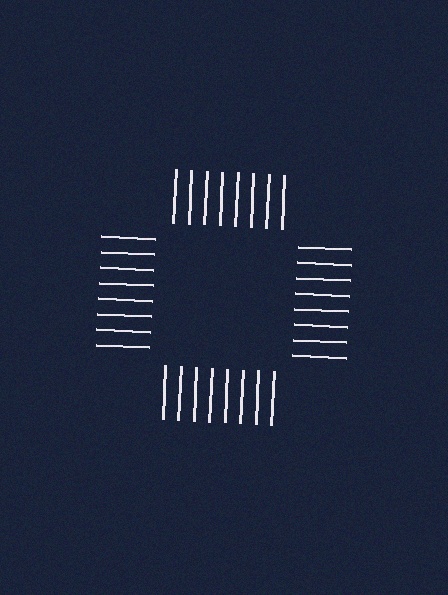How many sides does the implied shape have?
4 sides — the line-ends trace a square.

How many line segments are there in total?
32 — 8 along each of the 4 edges.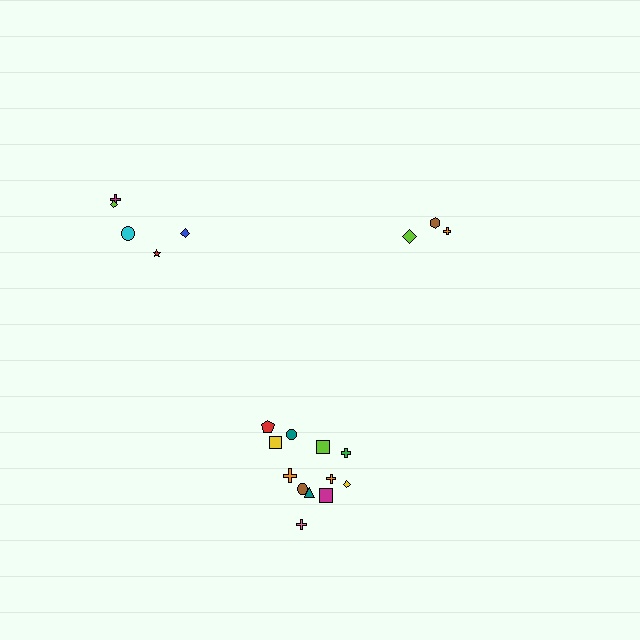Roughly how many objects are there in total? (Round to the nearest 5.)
Roughly 20 objects in total.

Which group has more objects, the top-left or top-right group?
The top-left group.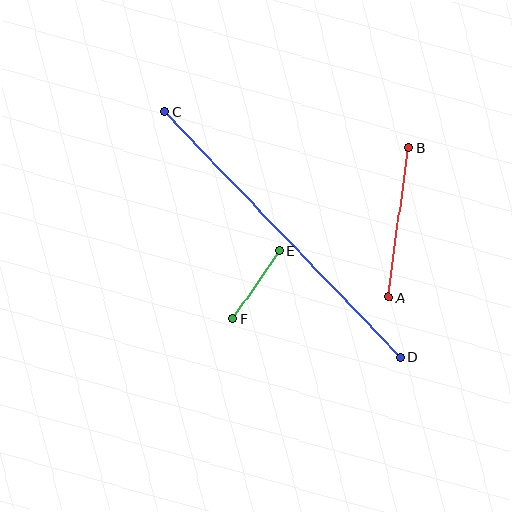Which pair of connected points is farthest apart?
Points C and D are farthest apart.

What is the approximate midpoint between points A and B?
The midpoint is at approximately (399, 222) pixels.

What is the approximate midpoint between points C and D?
The midpoint is at approximately (282, 234) pixels.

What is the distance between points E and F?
The distance is approximately 82 pixels.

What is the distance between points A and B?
The distance is approximately 151 pixels.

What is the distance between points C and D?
The distance is approximately 340 pixels.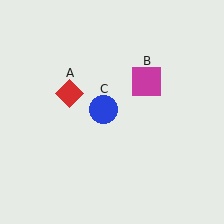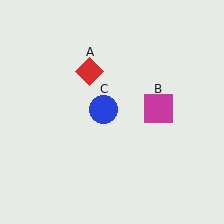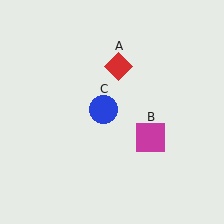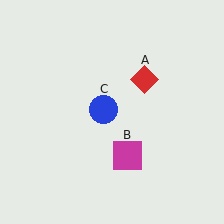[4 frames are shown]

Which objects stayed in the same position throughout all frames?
Blue circle (object C) remained stationary.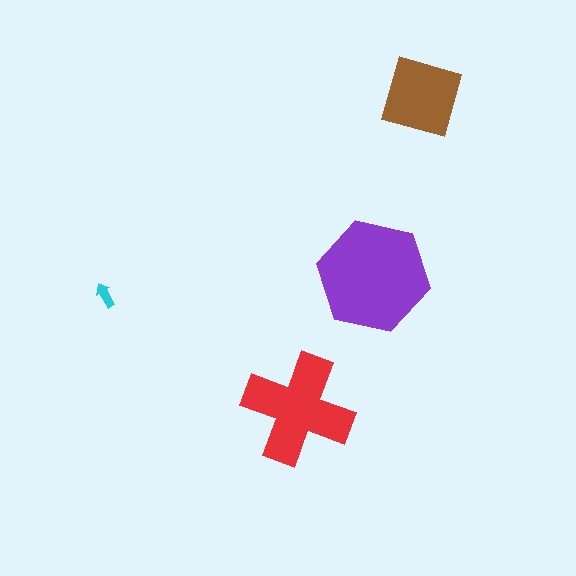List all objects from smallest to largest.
The cyan arrow, the brown diamond, the red cross, the purple hexagon.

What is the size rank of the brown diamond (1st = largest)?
3rd.